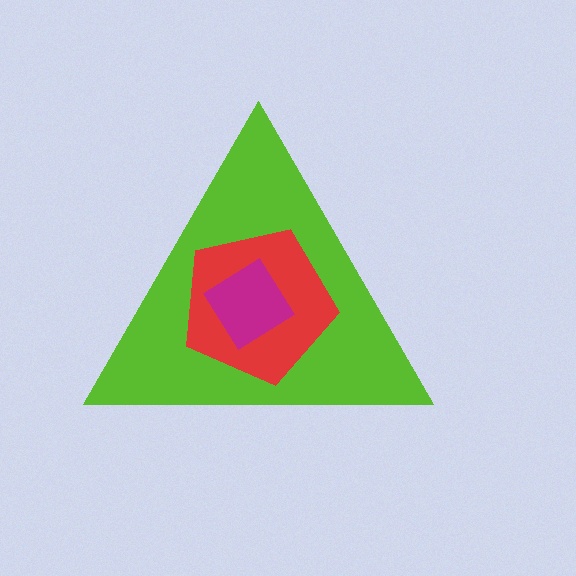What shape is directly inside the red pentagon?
The magenta diamond.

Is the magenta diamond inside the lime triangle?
Yes.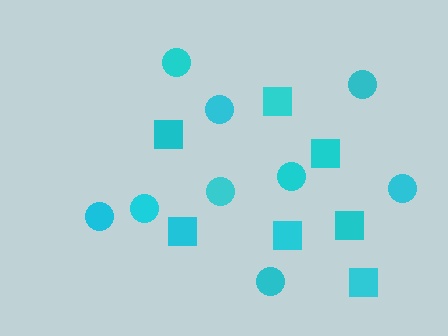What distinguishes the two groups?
There are 2 groups: one group of squares (7) and one group of circles (9).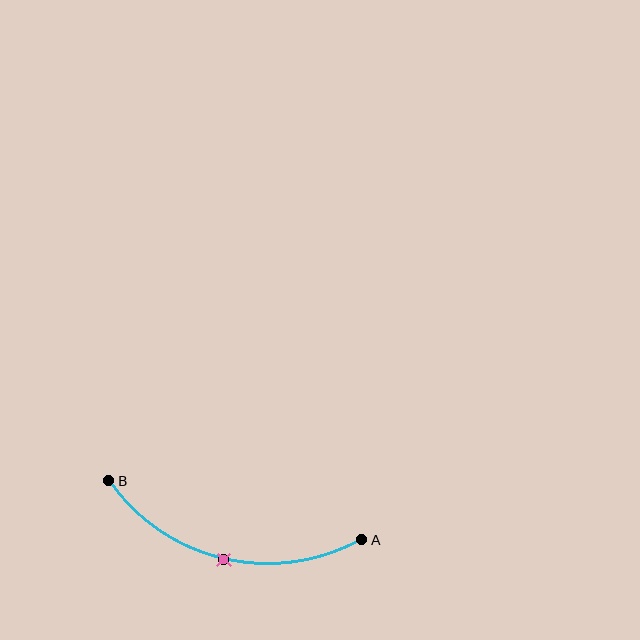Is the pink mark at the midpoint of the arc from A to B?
Yes. The pink mark lies on the arc at equal arc-length from both A and B — it is the arc midpoint.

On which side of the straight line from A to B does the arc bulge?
The arc bulges below the straight line connecting A and B.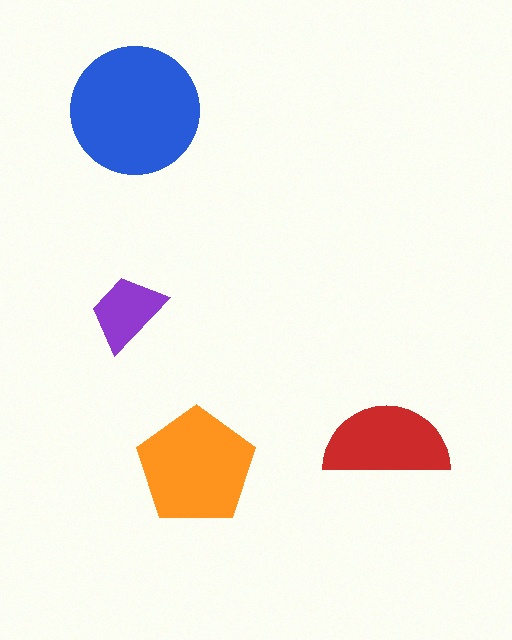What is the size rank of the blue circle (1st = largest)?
1st.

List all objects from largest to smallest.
The blue circle, the orange pentagon, the red semicircle, the purple trapezoid.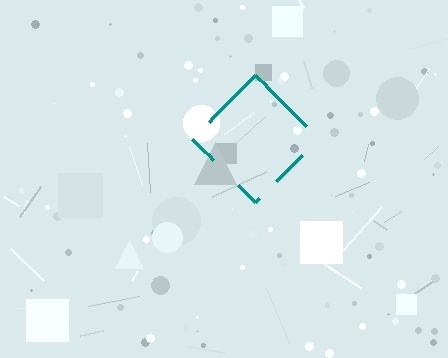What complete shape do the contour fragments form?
The contour fragments form a diamond.